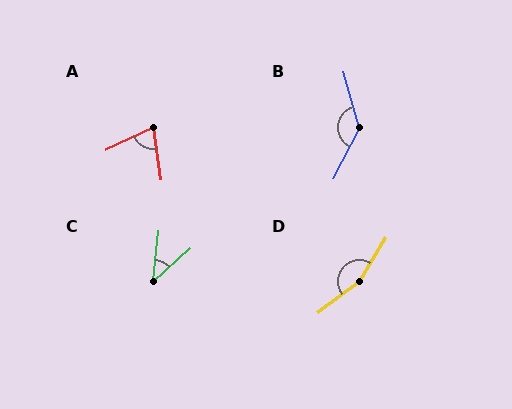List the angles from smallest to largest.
C (42°), A (73°), B (137°), D (157°).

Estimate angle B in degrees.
Approximately 137 degrees.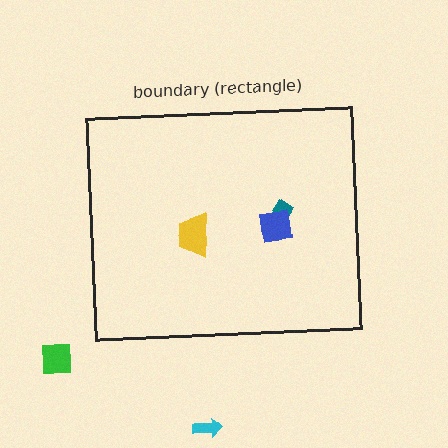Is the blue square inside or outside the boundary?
Inside.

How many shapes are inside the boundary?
3 inside, 2 outside.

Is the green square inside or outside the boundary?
Outside.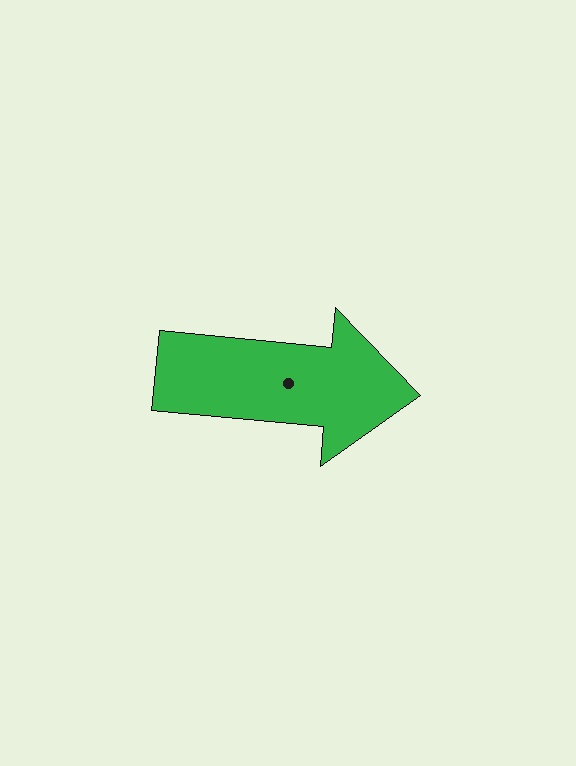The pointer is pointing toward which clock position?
Roughly 3 o'clock.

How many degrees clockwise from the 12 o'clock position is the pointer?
Approximately 95 degrees.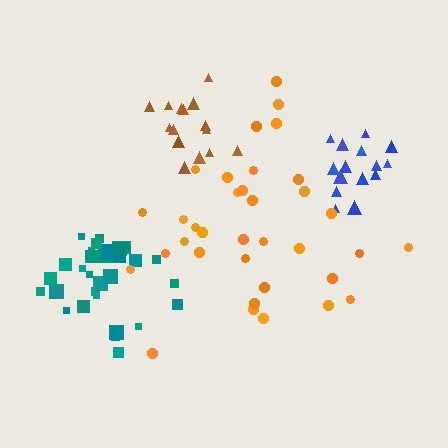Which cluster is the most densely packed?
Brown.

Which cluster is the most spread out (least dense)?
Orange.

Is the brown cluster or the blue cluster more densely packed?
Brown.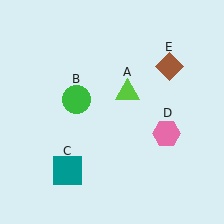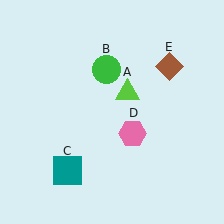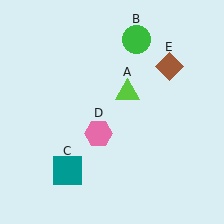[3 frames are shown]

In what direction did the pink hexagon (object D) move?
The pink hexagon (object D) moved left.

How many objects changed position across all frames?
2 objects changed position: green circle (object B), pink hexagon (object D).